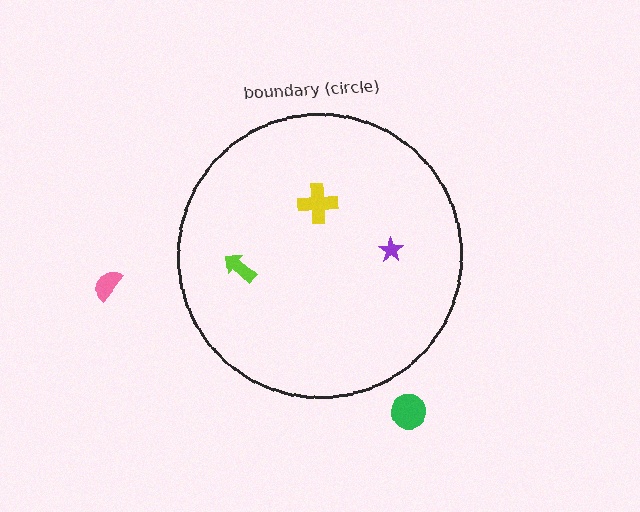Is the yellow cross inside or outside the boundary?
Inside.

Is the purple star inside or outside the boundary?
Inside.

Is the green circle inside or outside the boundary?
Outside.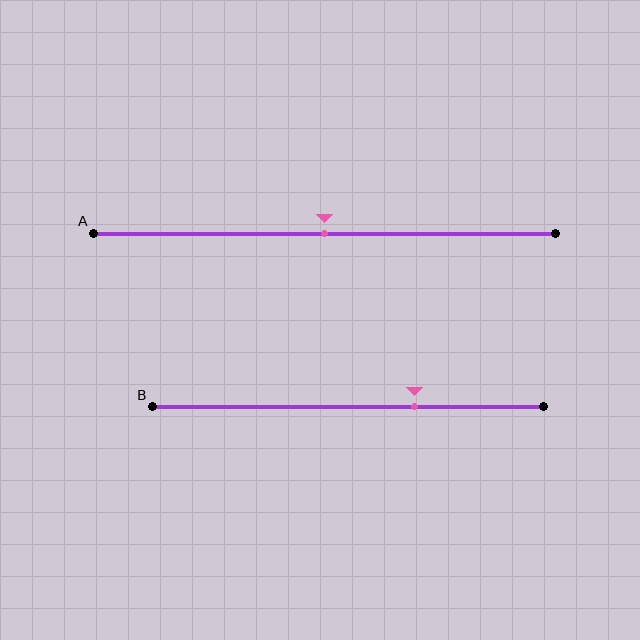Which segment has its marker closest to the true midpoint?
Segment A has its marker closest to the true midpoint.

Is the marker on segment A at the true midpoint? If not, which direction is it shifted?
Yes, the marker on segment A is at the true midpoint.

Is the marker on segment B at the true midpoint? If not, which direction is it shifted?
No, the marker on segment B is shifted to the right by about 17% of the segment length.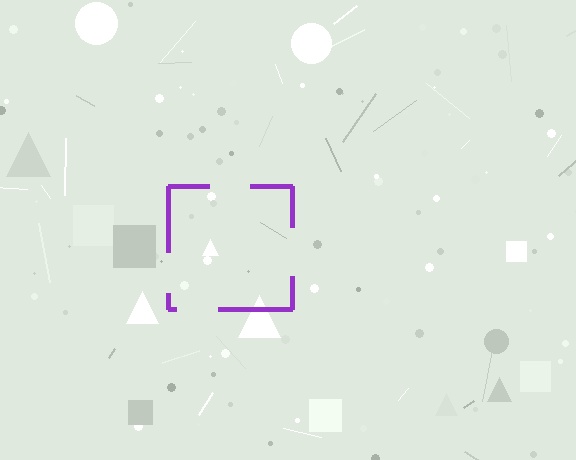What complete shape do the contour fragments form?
The contour fragments form a square.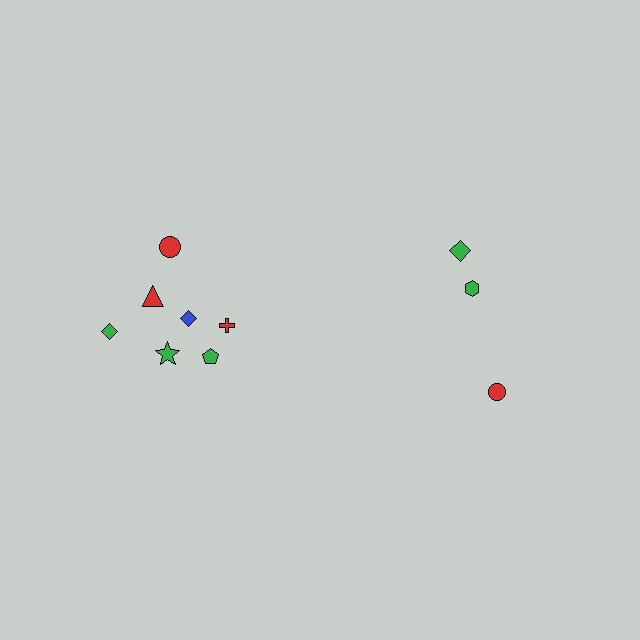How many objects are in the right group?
There are 3 objects.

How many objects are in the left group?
There are 7 objects.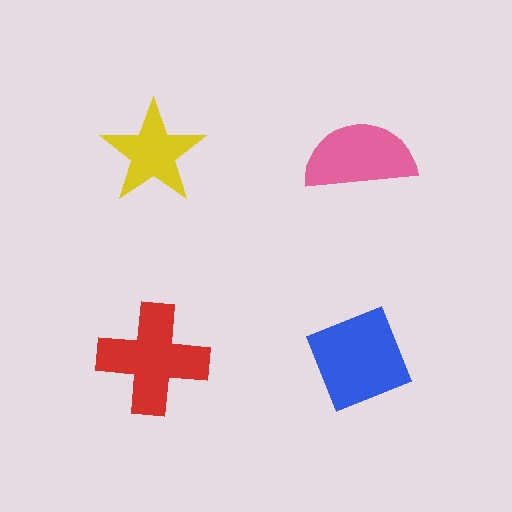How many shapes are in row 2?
2 shapes.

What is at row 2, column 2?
A blue diamond.